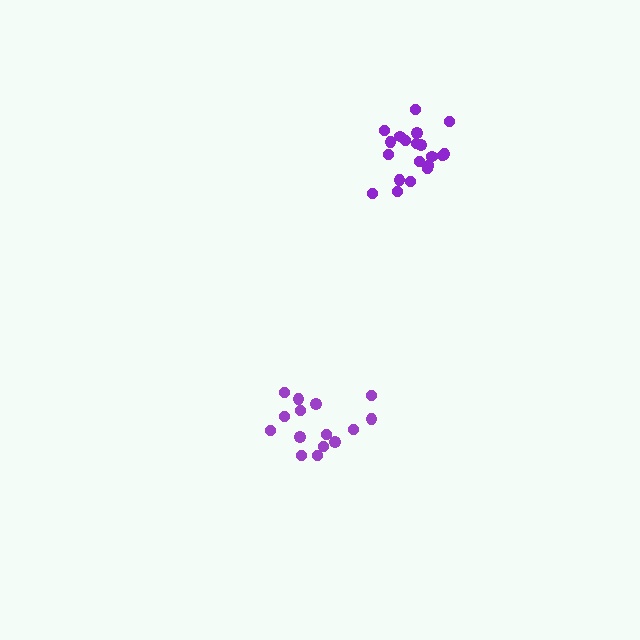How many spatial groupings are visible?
There are 2 spatial groupings.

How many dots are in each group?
Group 1: 20 dots, Group 2: 15 dots (35 total).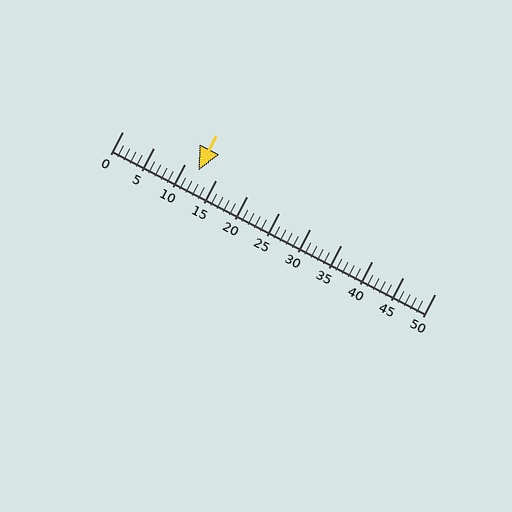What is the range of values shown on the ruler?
The ruler shows values from 0 to 50.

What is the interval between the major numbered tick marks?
The major tick marks are spaced 5 units apart.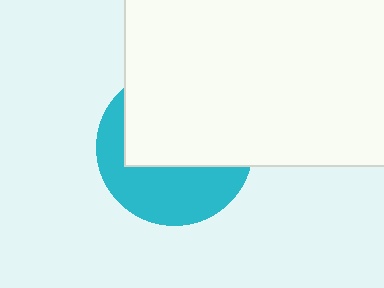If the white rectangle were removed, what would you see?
You would see the complete cyan circle.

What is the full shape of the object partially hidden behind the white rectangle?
The partially hidden object is a cyan circle.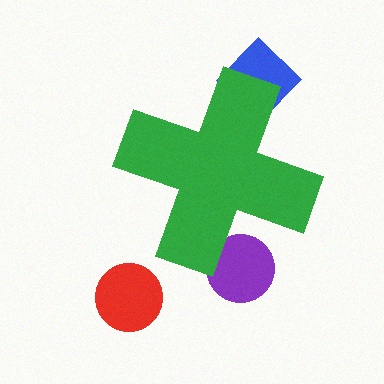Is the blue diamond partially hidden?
Yes, the blue diamond is partially hidden behind the green cross.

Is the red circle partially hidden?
No, the red circle is fully visible.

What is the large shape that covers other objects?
A green cross.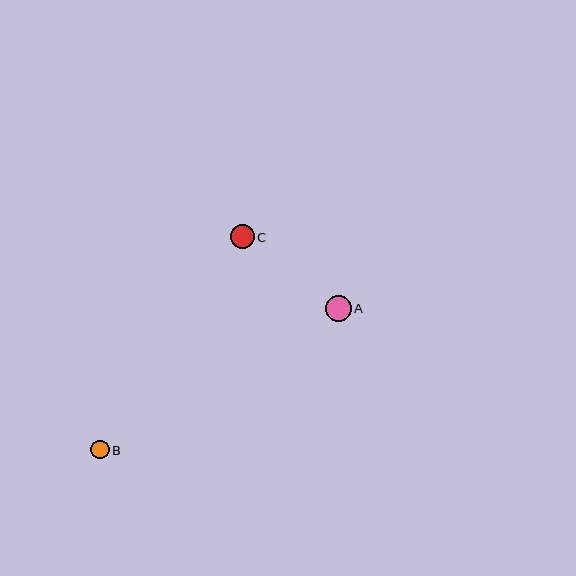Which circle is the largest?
Circle A is the largest with a size of approximately 26 pixels.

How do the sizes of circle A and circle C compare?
Circle A and circle C are approximately the same size.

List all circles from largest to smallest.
From largest to smallest: A, C, B.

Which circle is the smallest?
Circle B is the smallest with a size of approximately 18 pixels.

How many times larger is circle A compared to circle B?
Circle A is approximately 1.4 times the size of circle B.